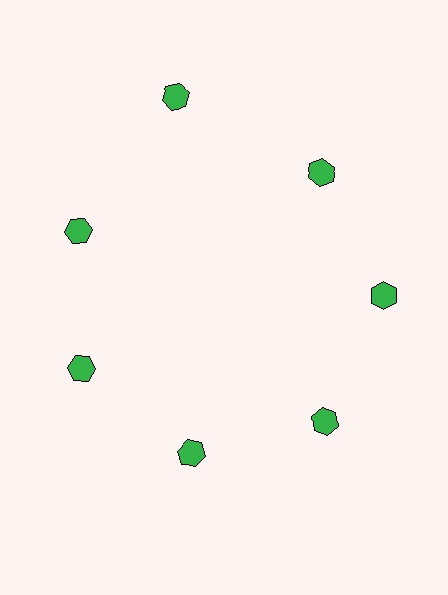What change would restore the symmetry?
The symmetry would be restored by moving it inward, back onto the ring so that all 7 hexagons sit at equal angles and equal distance from the center.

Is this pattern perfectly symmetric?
No. The 7 green hexagons are arranged in a ring, but one element near the 12 o'clock position is pushed outward from the center, breaking the 7-fold rotational symmetry.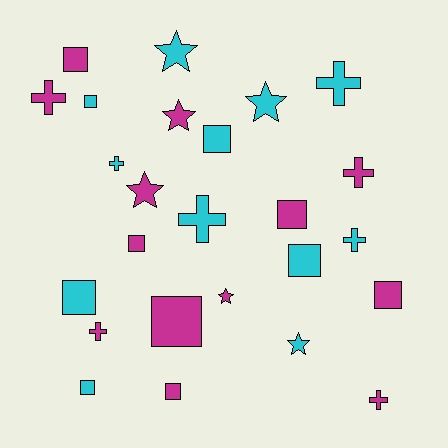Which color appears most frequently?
Magenta, with 13 objects.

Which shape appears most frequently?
Square, with 11 objects.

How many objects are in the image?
There are 25 objects.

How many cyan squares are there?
There are 5 cyan squares.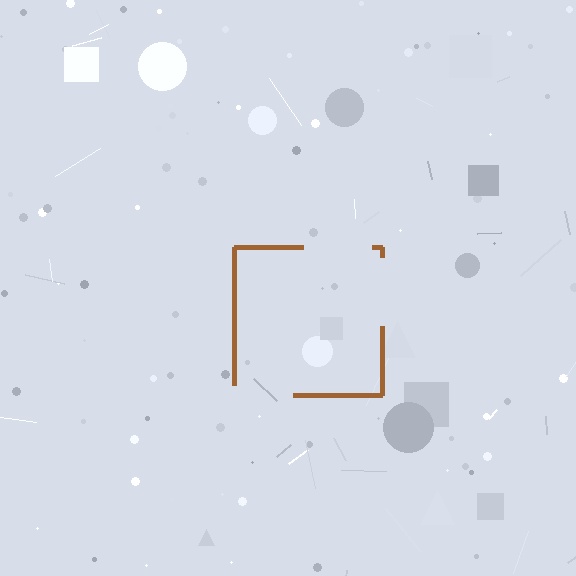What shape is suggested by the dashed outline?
The dashed outline suggests a square.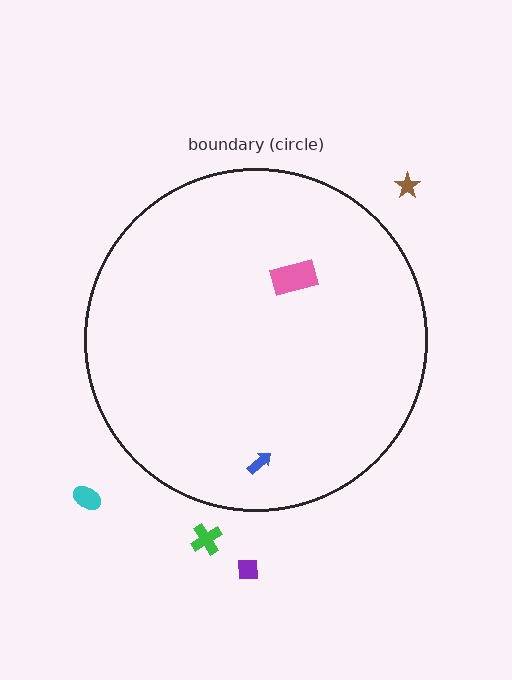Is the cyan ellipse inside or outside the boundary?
Outside.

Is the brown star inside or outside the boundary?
Outside.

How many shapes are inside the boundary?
2 inside, 4 outside.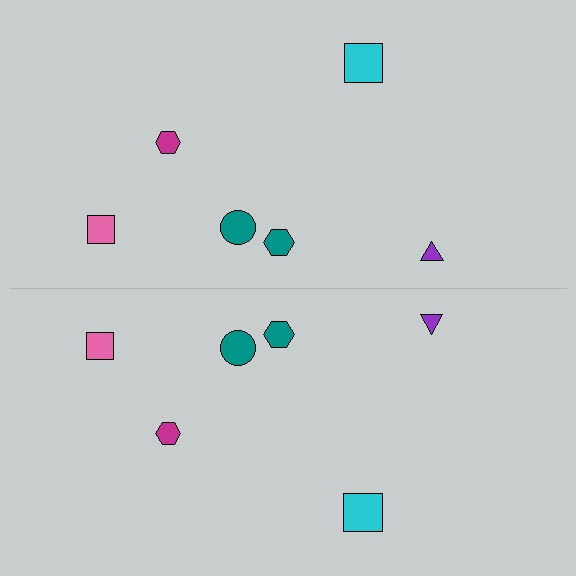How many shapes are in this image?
There are 12 shapes in this image.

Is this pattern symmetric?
Yes, this pattern has bilateral (reflection) symmetry.